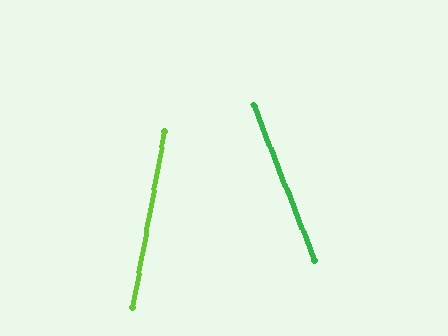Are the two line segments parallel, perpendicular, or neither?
Neither parallel nor perpendicular — they differ by about 32°.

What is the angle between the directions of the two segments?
Approximately 32 degrees.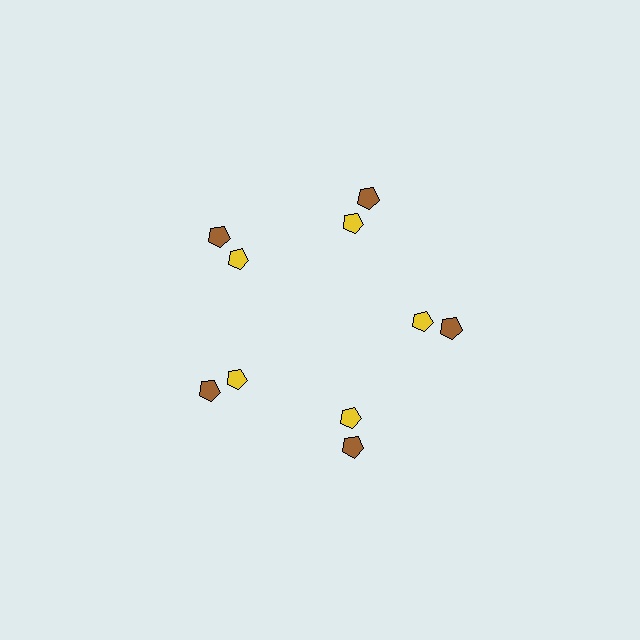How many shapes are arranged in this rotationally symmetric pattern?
There are 10 shapes, arranged in 5 groups of 2.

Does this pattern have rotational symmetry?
Yes, this pattern has 5-fold rotational symmetry. It looks the same after rotating 72 degrees around the center.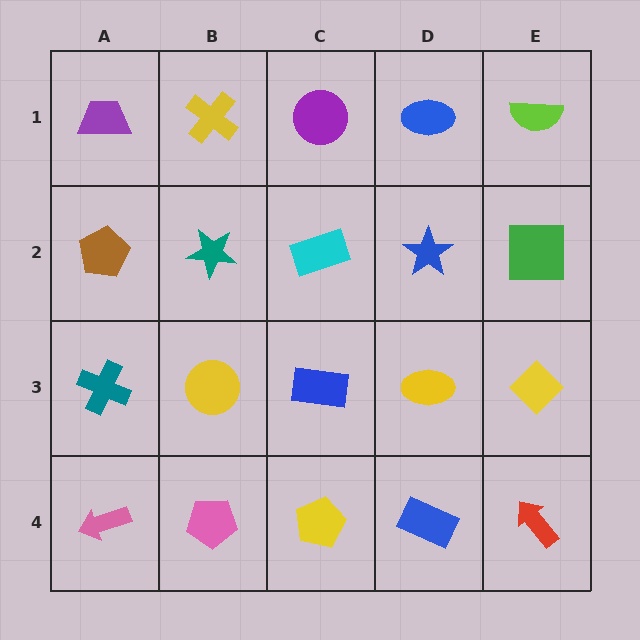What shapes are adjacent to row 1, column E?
A green square (row 2, column E), a blue ellipse (row 1, column D).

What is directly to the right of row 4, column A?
A pink pentagon.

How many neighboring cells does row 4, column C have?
3.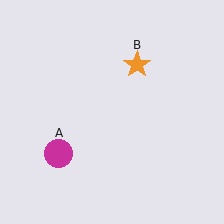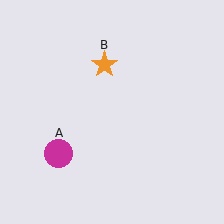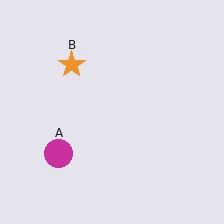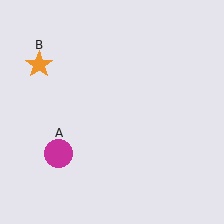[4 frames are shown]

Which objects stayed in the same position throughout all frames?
Magenta circle (object A) remained stationary.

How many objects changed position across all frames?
1 object changed position: orange star (object B).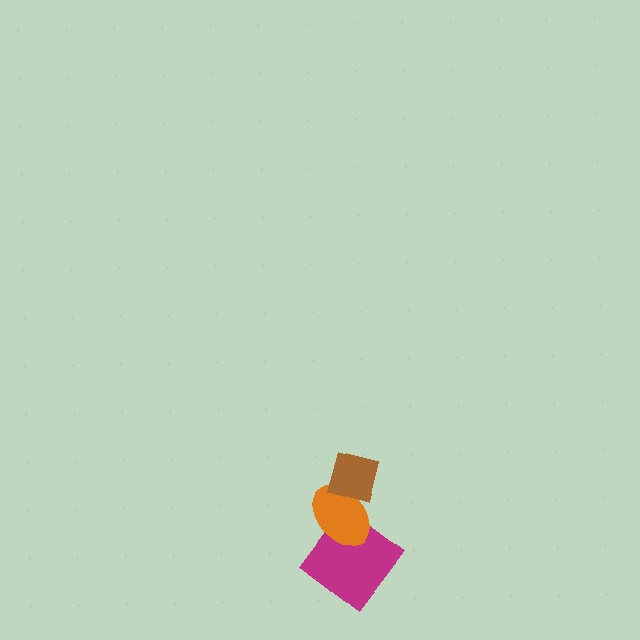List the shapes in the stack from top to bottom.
From top to bottom: the brown square, the orange ellipse, the magenta diamond.